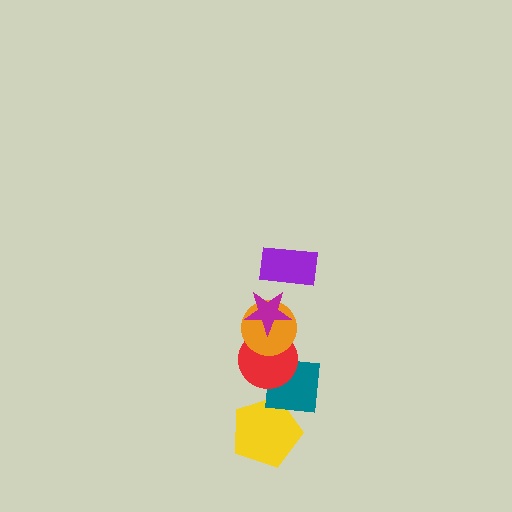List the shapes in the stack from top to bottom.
From top to bottom: the purple rectangle, the magenta star, the orange circle, the red circle, the teal square, the yellow pentagon.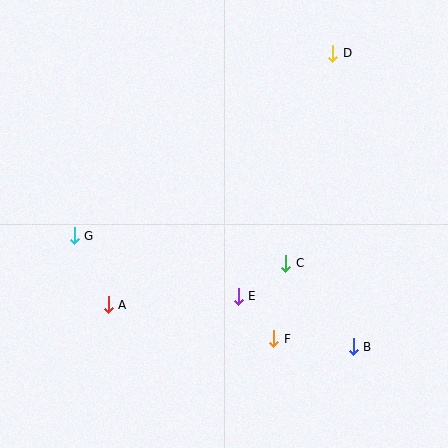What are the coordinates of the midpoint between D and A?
The midpoint between D and A is at (221, 179).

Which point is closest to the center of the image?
Point C at (286, 263) is closest to the center.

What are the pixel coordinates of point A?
Point A is at (108, 305).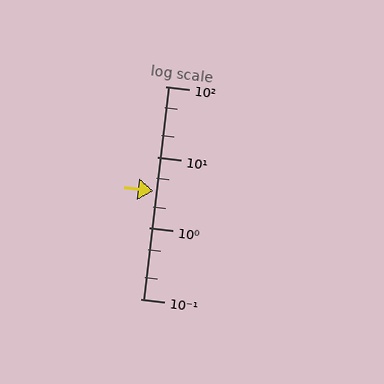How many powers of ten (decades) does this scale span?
The scale spans 3 decades, from 0.1 to 100.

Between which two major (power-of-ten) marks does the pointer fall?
The pointer is between 1 and 10.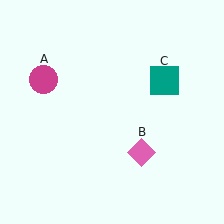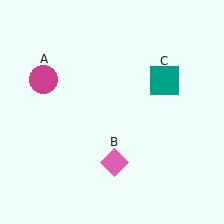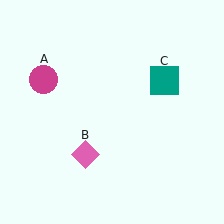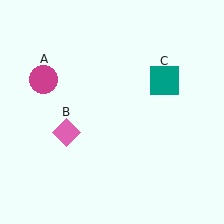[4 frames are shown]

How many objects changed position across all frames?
1 object changed position: pink diamond (object B).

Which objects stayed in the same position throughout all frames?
Magenta circle (object A) and teal square (object C) remained stationary.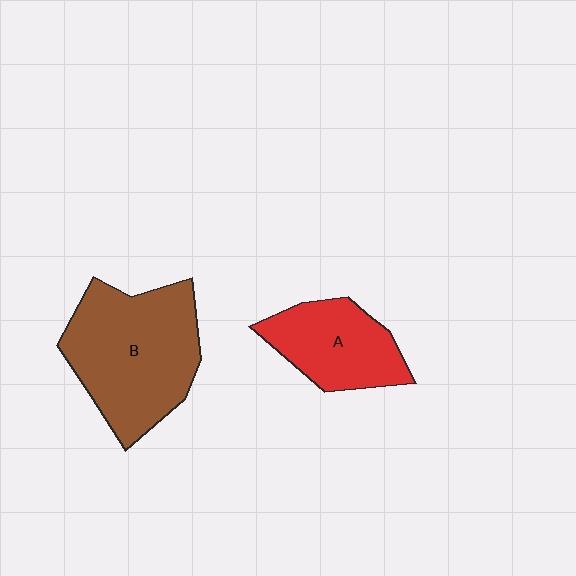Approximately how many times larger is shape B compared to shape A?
Approximately 1.7 times.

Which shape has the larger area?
Shape B (brown).